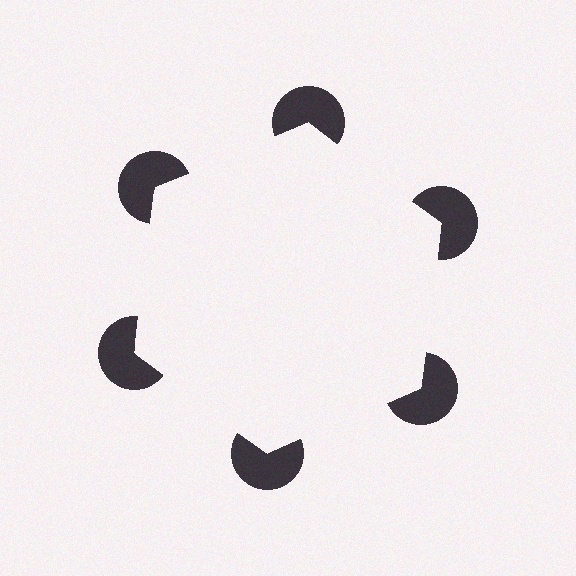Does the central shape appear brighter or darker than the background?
It typically appears slightly brighter than the background, even though no actual brightness change is drawn.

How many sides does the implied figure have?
6 sides.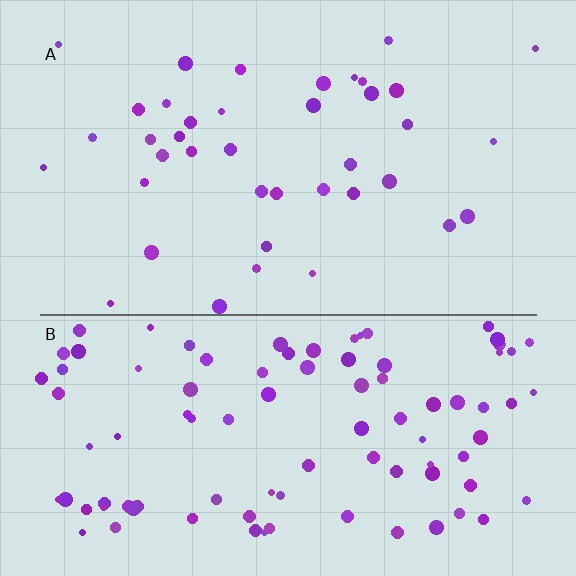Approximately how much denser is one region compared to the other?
Approximately 2.4× — region B over region A.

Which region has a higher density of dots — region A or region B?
B (the bottom).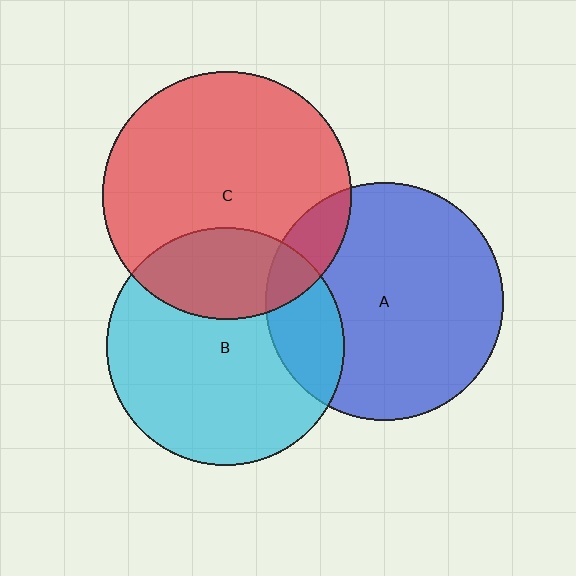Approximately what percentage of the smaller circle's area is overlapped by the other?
Approximately 10%.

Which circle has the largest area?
Circle C (red).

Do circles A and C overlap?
Yes.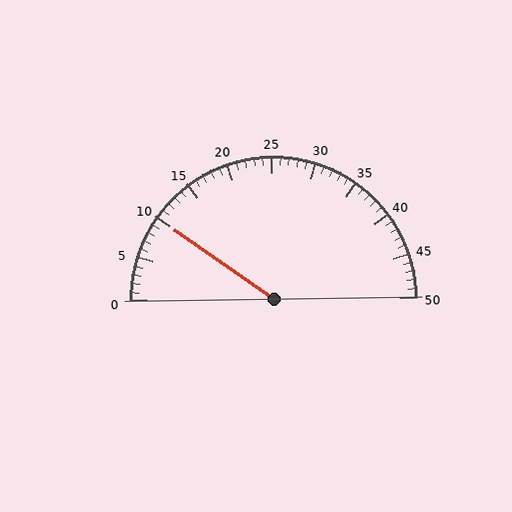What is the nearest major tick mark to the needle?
The nearest major tick mark is 10.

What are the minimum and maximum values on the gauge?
The gauge ranges from 0 to 50.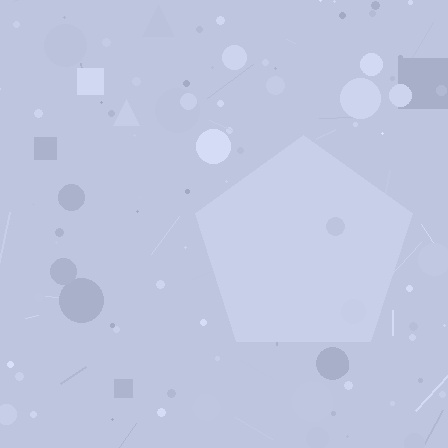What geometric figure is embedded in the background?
A pentagon is embedded in the background.